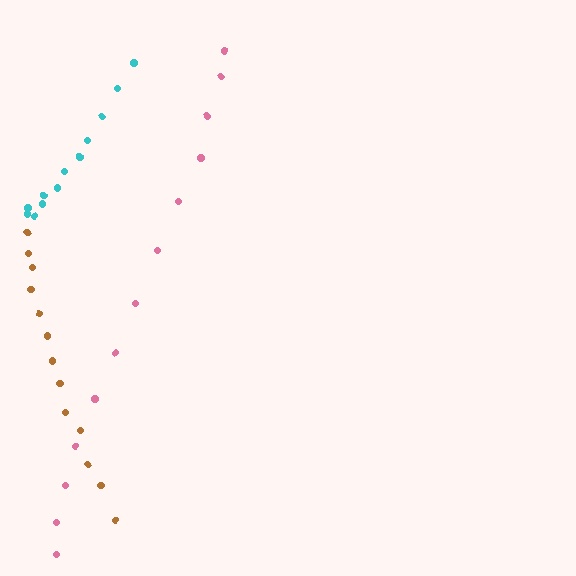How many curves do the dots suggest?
There are 3 distinct paths.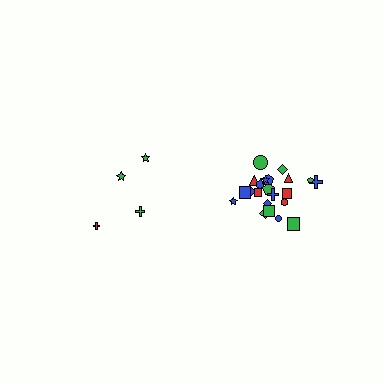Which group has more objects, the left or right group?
The right group.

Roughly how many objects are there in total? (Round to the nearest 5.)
Roughly 25 objects in total.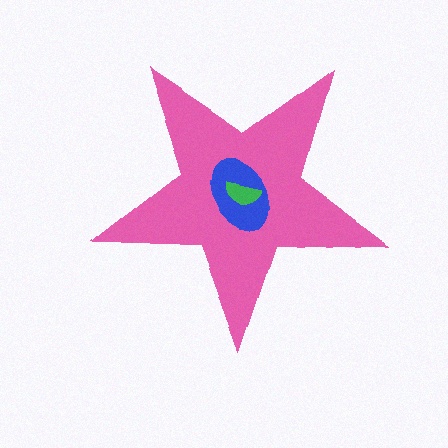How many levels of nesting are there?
3.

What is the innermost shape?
The green semicircle.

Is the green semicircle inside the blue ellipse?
Yes.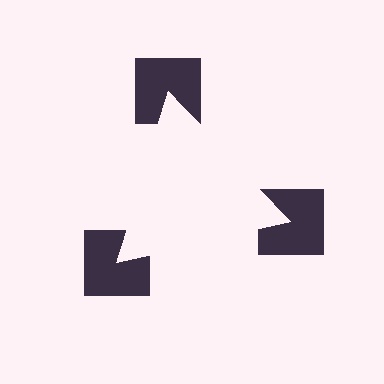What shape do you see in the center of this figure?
An illusory triangle — its edges are inferred from the aligned wedge cuts in the notched squares, not physically drawn.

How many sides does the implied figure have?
3 sides.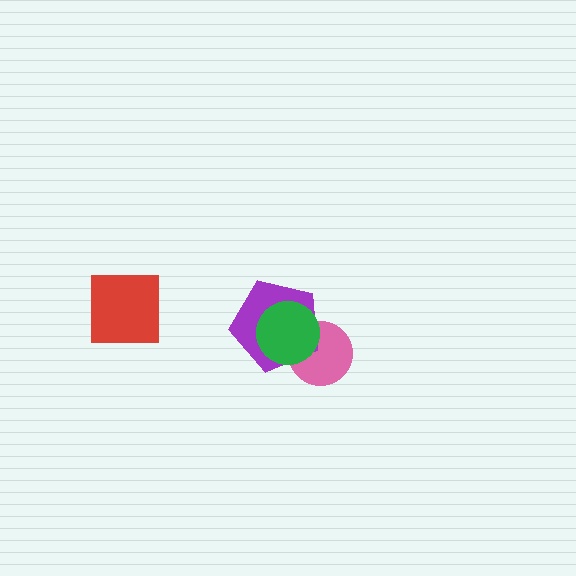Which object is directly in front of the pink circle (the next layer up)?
The purple pentagon is directly in front of the pink circle.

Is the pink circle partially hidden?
Yes, it is partially covered by another shape.